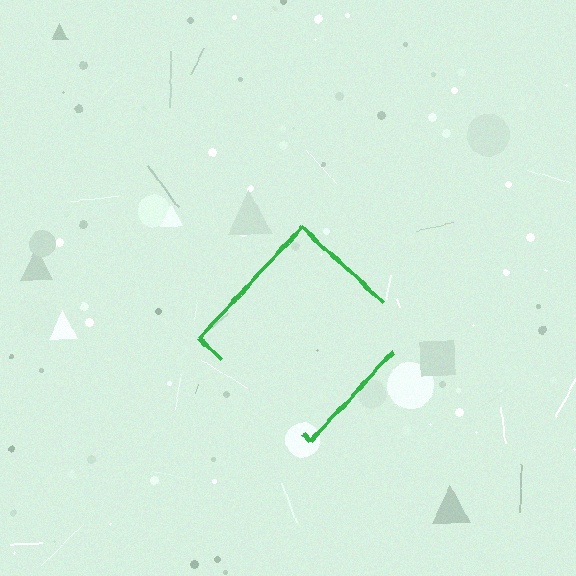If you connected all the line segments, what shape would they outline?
They would outline a diamond.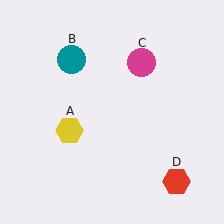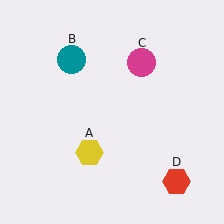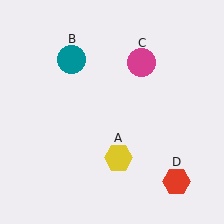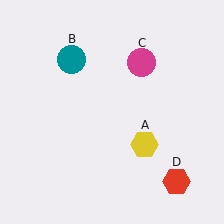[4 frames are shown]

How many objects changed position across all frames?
1 object changed position: yellow hexagon (object A).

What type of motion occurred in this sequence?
The yellow hexagon (object A) rotated counterclockwise around the center of the scene.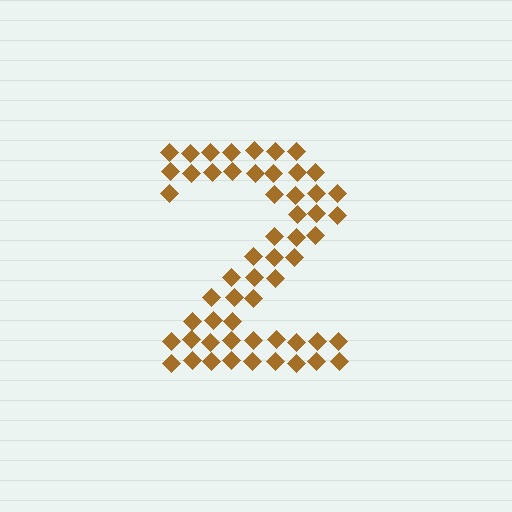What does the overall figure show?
The overall figure shows the digit 2.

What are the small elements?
The small elements are diamonds.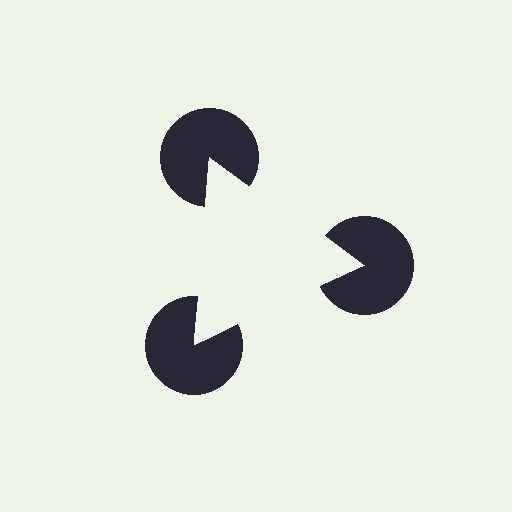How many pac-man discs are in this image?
There are 3 — one at each vertex of the illusory triangle.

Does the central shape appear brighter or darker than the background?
It typically appears slightly brighter than the background, even though no actual brightness change is drawn.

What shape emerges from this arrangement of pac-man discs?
An illusory triangle — its edges are inferred from the aligned wedge cuts in the pac-man discs, not physically drawn.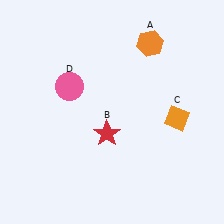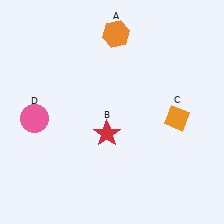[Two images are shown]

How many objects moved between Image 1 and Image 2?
2 objects moved between the two images.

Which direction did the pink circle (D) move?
The pink circle (D) moved left.